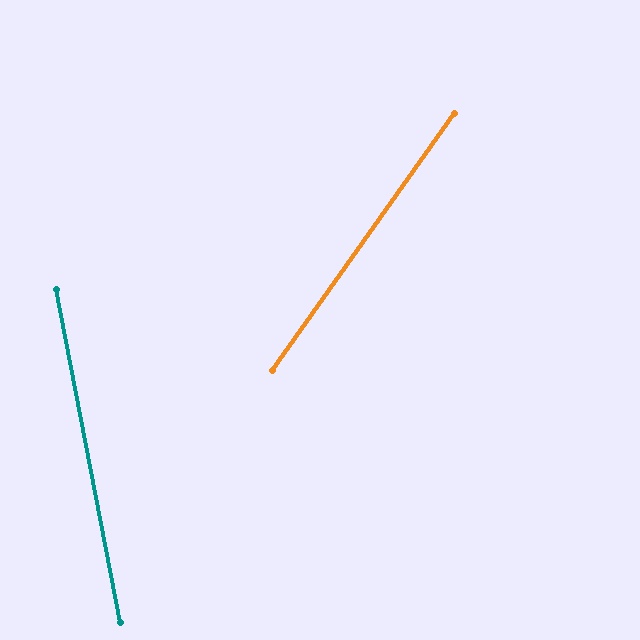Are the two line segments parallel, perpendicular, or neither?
Neither parallel nor perpendicular — they differ by about 46°.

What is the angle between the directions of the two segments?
Approximately 46 degrees.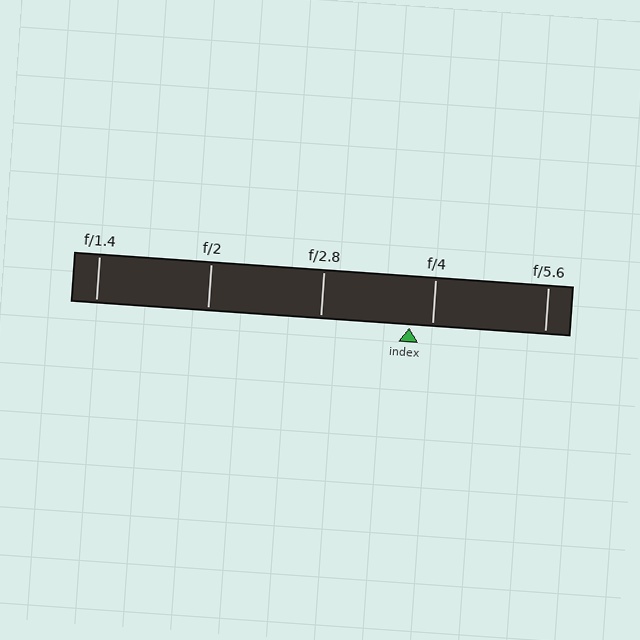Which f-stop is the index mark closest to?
The index mark is closest to f/4.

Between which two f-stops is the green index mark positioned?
The index mark is between f/2.8 and f/4.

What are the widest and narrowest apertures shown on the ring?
The widest aperture shown is f/1.4 and the narrowest is f/5.6.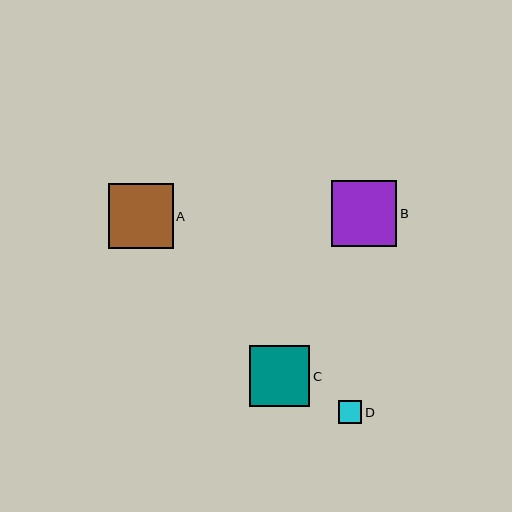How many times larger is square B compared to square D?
Square B is approximately 2.8 times the size of square D.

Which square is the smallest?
Square D is the smallest with a size of approximately 24 pixels.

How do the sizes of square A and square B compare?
Square A and square B are approximately the same size.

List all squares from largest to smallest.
From largest to smallest: A, B, C, D.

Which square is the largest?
Square A is the largest with a size of approximately 65 pixels.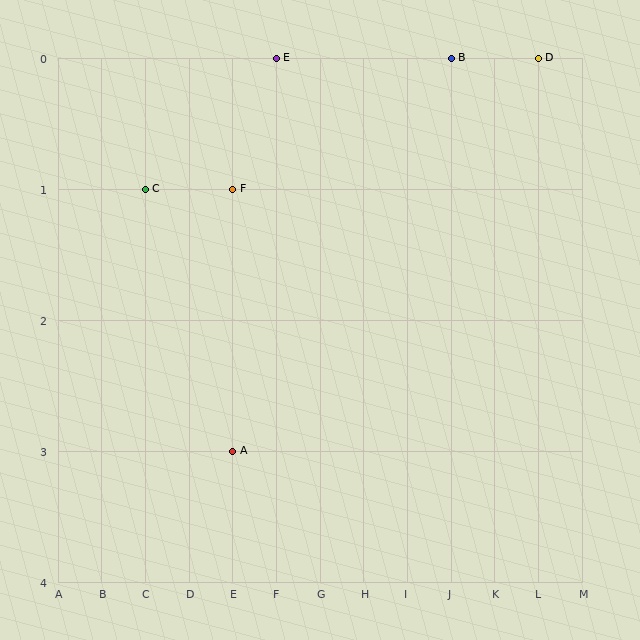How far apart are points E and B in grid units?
Points E and B are 4 columns apart.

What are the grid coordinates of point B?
Point B is at grid coordinates (J, 0).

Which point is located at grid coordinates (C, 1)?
Point C is at (C, 1).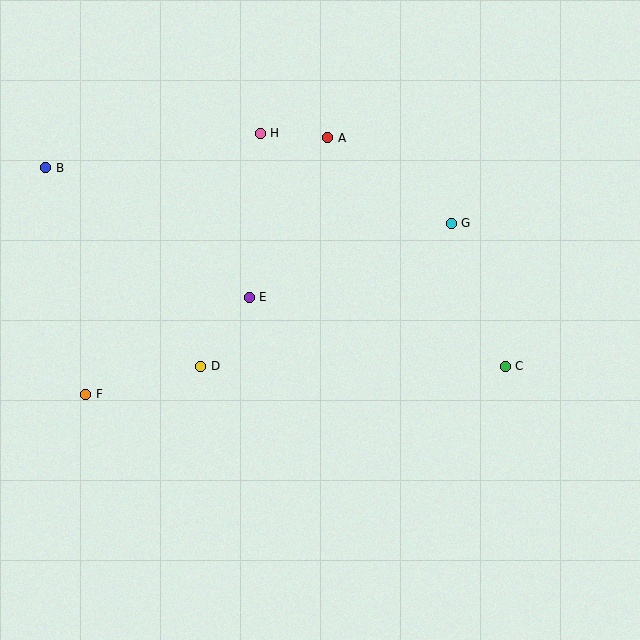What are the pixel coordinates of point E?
Point E is at (249, 297).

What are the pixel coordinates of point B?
Point B is at (46, 168).